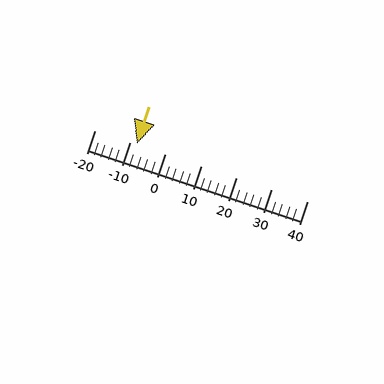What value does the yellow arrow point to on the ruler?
The yellow arrow points to approximately -8.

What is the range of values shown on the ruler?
The ruler shows values from -20 to 40.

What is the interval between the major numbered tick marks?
The major tick marks are spaced 10 units apart.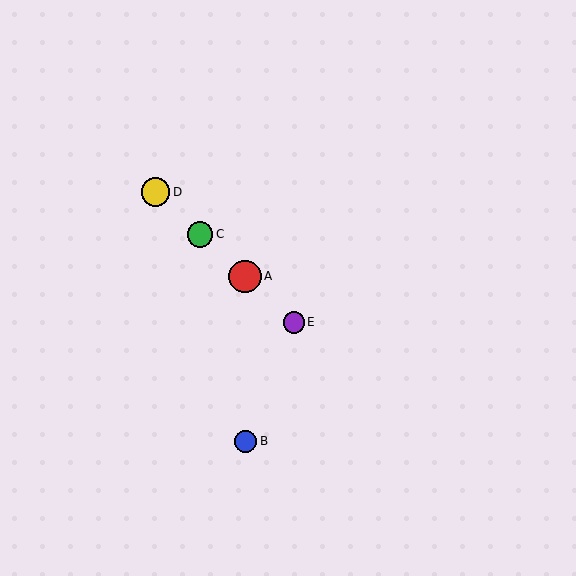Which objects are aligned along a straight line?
Objects A, C, D, E are aligned along a straight line.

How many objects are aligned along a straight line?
4 objects (A, C, D, E) are aligned along a straight line.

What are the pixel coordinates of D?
Object D is at (155, 192).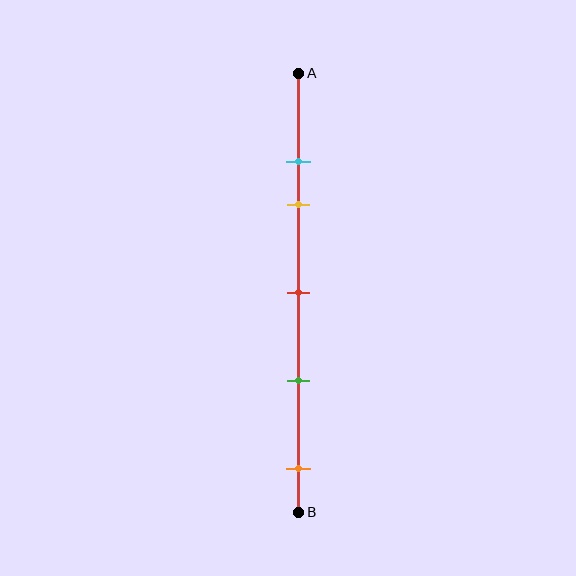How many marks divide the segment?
There are 5 marks dividing the segment.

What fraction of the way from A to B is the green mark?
The green mark is approximately 70% (0.7) of the way from A to B.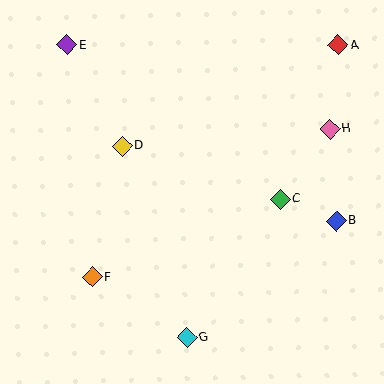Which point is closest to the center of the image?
Point D at (122, 146) is closest to the center.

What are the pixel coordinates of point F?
Point F is at (92, 277).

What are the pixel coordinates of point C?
Point C is at (280, 199).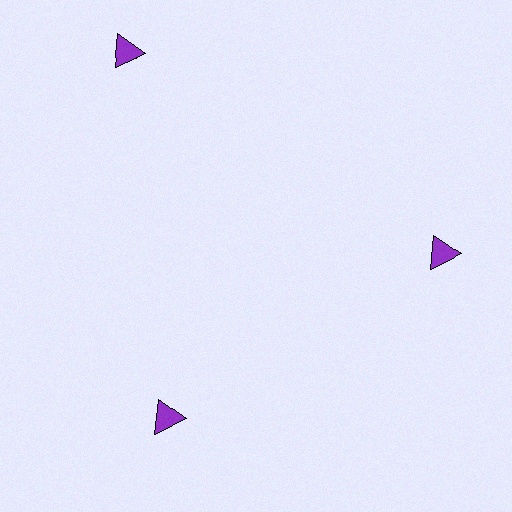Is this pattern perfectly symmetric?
No. The 3 purple triangles are arranged in a ring, but one element near the 11 o'clock position is pushed outward from the center, breaking the 3-fold rotational symmetry.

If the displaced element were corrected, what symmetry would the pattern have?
It would have 3-fold rotational symmetry — the pattern would map onto itself every 120 degrees.